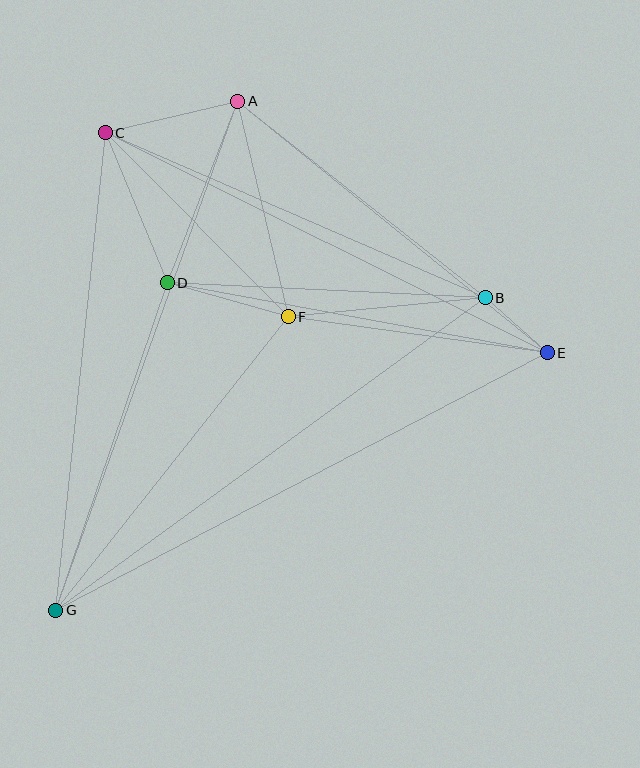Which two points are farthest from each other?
Points E and G are farthest from each other.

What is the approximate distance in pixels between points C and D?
The distance between C and D is approximately 162 pixels.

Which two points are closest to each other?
Points B and E are closest to each other.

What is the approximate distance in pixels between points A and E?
The distance between A and E is approximately 399 pixels.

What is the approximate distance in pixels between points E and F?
The distance between E and F is approximately 261 pixels.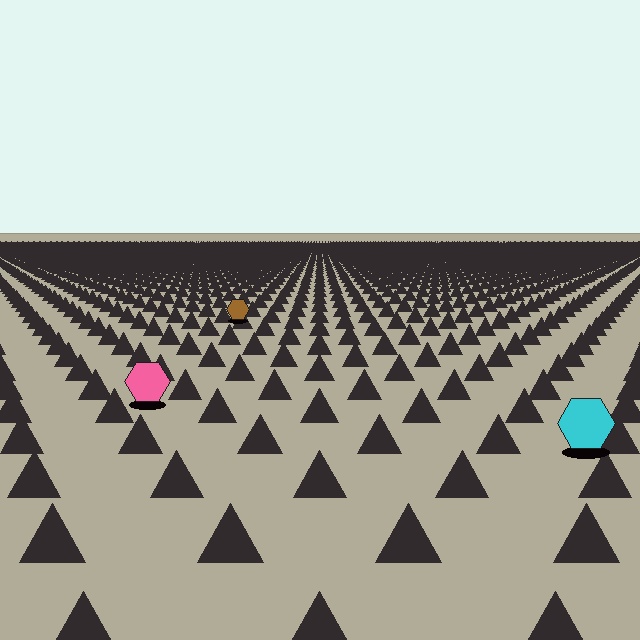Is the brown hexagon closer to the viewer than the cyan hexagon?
No. The cyan hexagon is closer — you can tell from the texture gradient: the ground texture is coarser near it.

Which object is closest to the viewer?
The cyan hexagon is closest. The texture marks near it are larger and more spread out.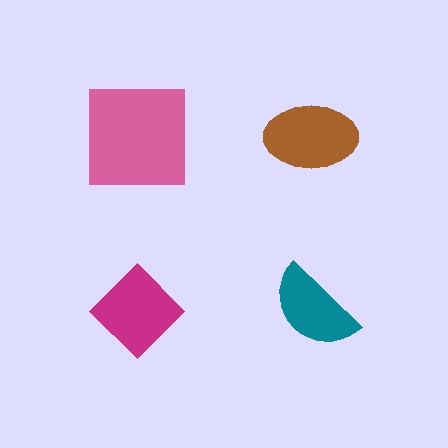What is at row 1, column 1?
A pink square.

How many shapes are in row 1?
2 shapes.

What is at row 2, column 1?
A magenta diamond.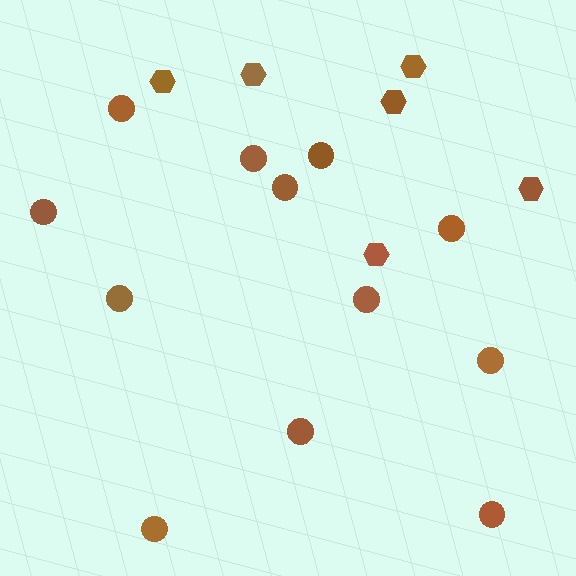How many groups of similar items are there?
There are 2 groups: one group of hexagons (6) and one group of circles (12).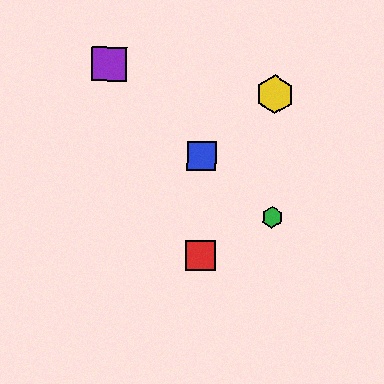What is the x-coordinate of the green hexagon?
The green hexagon is at x≈272.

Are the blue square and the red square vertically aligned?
Yes, both are at x≈202.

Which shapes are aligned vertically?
The red square, the blue square are aligned vertically.